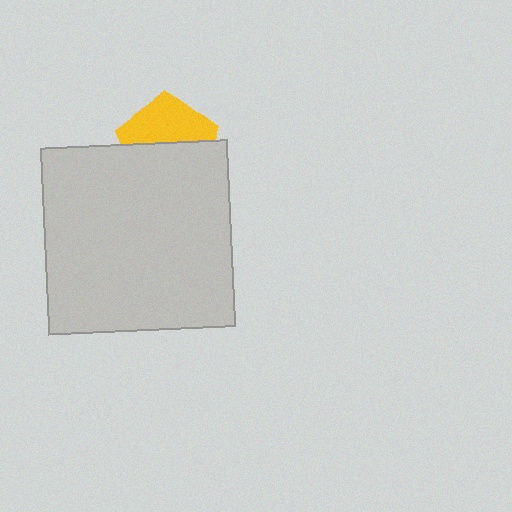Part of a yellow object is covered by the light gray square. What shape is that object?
It is a pentagon.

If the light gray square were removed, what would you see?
You would see the complete yellow pentagon.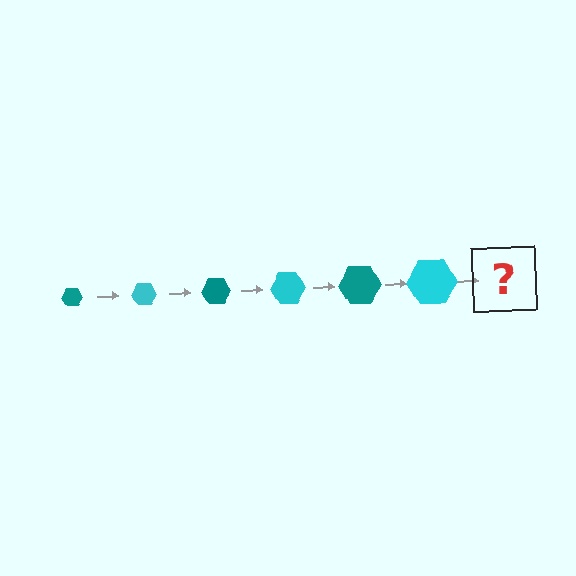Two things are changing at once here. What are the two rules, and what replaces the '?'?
The two rules are that the hexagon grows larger each step and the color cycles through teal and cyan. The '?' should be a teal hexagon, larger than the previous one.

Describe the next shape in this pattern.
It should be a teal hexagon, larger than the previous one.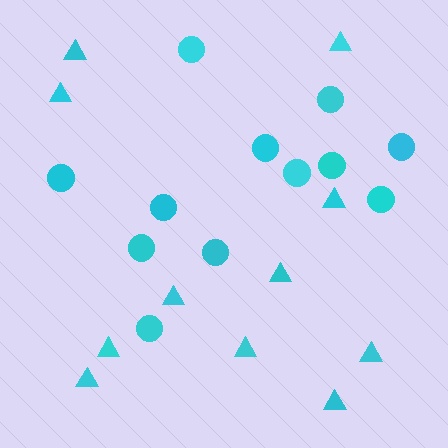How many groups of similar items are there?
There are 2 groups: one group of circles (12) and one group of triangles (11).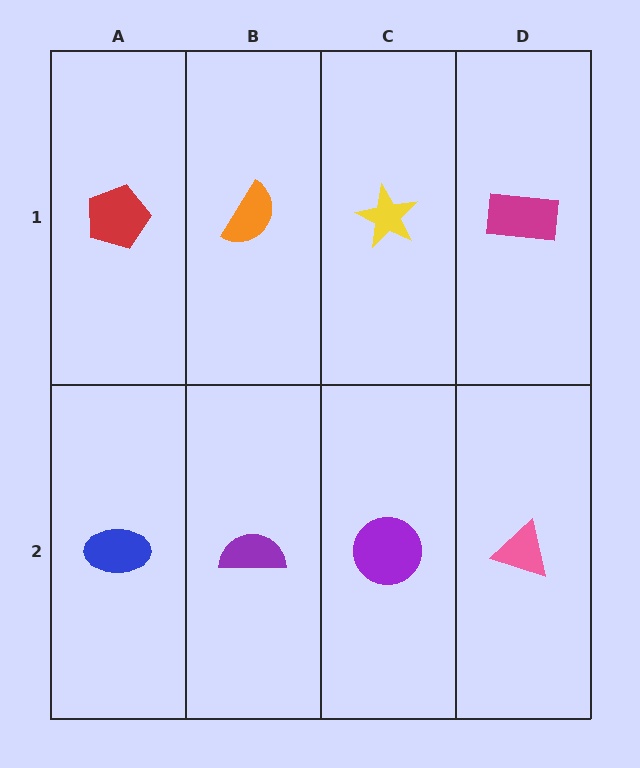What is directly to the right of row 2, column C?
A pink triangle.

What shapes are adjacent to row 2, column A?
A red pentagon (row 1, column A), a purple semicircle (row 2, column B).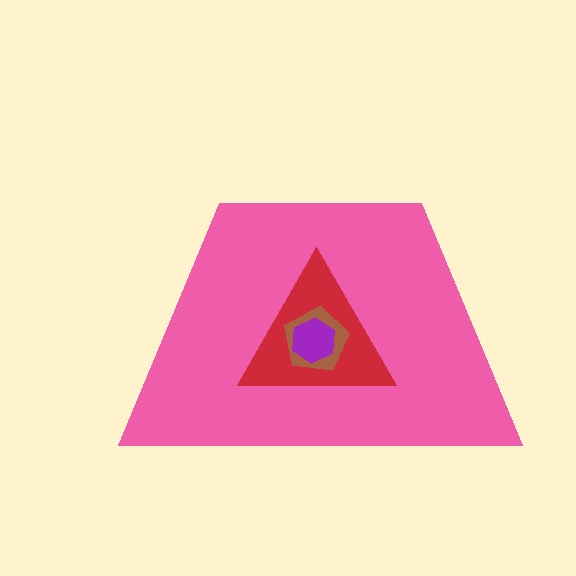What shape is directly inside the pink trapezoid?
The red triangle.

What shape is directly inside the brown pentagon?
The purple hexagon.